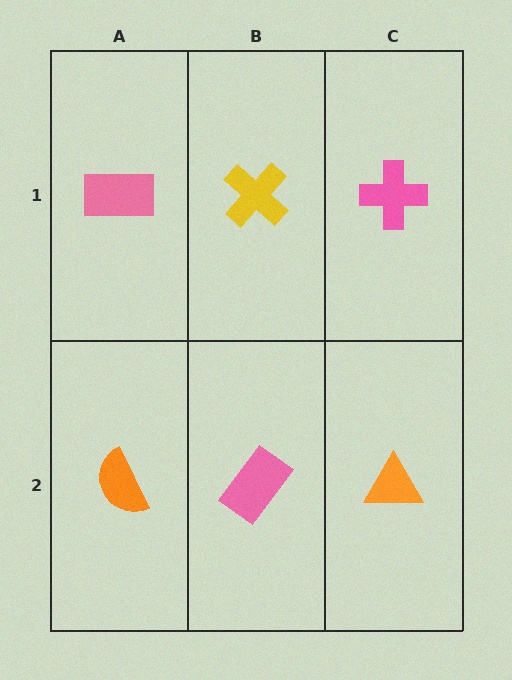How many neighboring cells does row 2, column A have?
2.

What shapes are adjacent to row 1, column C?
An orange triangle (row 2, column C), a yellow cross (row 1, column B).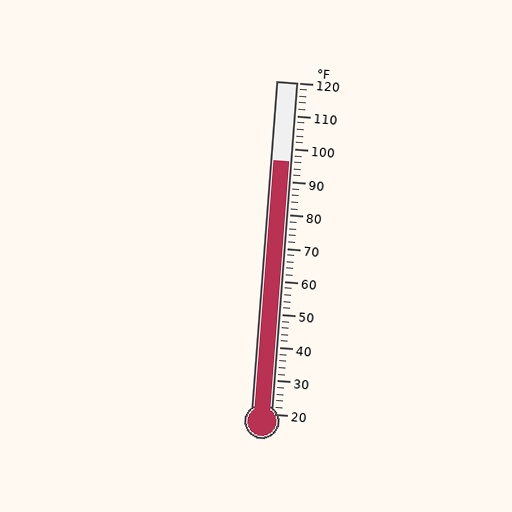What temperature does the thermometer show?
The thermometer shows approximately 96°F.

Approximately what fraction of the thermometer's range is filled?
The thermometer is filled to approximately 75% of its range.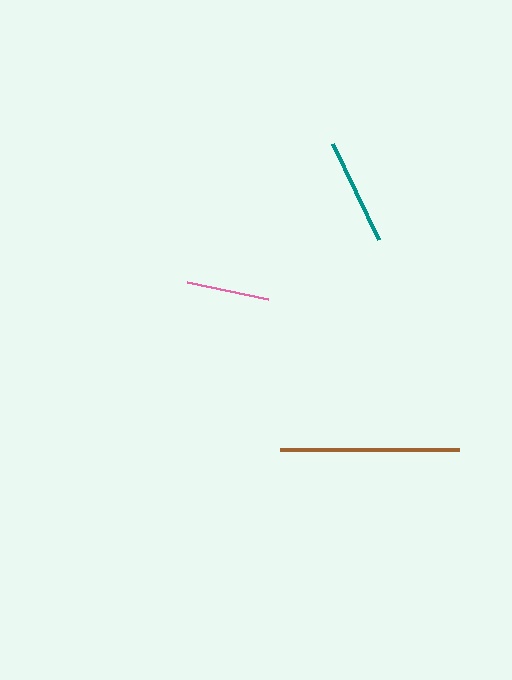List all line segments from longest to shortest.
From longest to shortest: brown, teal, pink.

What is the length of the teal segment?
The teal segment is approximately 107 pixels long.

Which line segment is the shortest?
The pink line is the shortest at approximately 83 pixels.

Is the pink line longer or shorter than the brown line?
The brown line is longer than the pink line.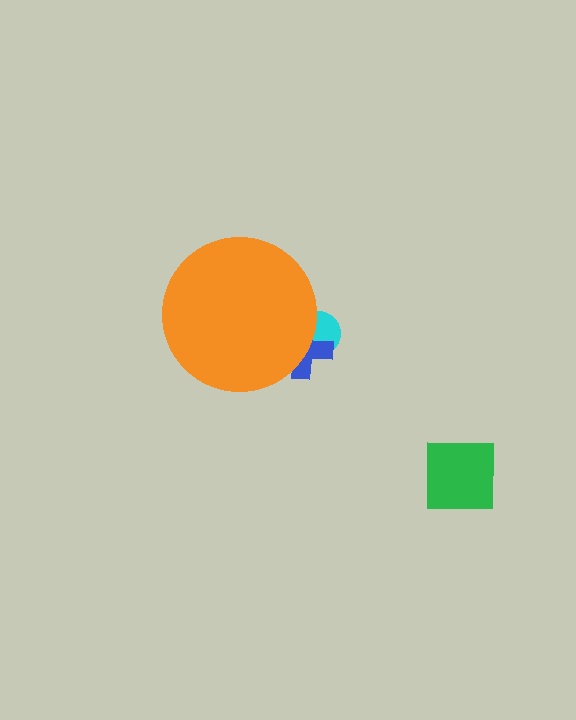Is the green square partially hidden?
No, the green square is fully visible.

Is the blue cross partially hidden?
Yes, the blue cross is partially hidden behind the orange circle.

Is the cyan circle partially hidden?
Yes, the cyan circle is partially hidden behind the orange circle.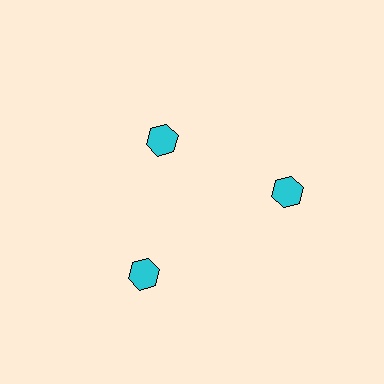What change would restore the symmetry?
The symmetry would be restored by moving it outward, back onto the ring so that all 3 hexagons sit at equal angles and equal distance from the center.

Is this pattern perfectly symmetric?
No. The 3 cyan hexagons are arranged in a ring, but one element near the 11 o'clock position is pulled inward toward the center, breaking the 3-fold rotational symmetry.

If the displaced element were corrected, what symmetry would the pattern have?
It would have 3-fold rotational symmetry — the pattern would map onto itself every 120 degrees.